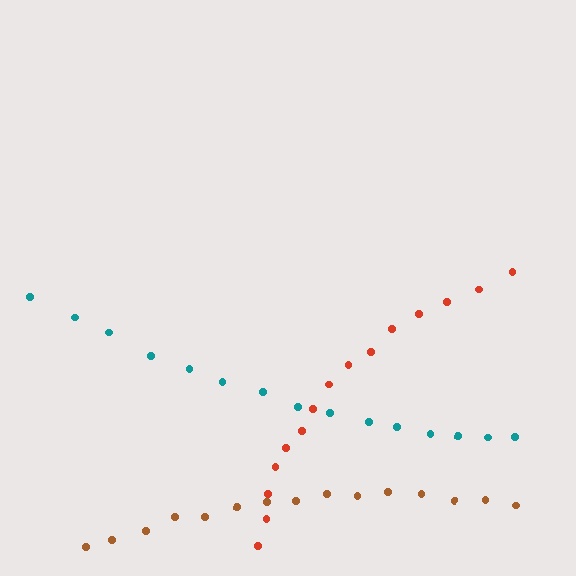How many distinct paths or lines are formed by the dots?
There are 3 distinct paths.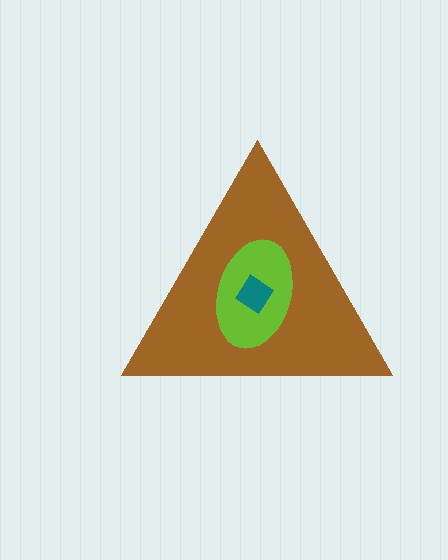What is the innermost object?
The teal diamond.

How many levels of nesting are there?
3.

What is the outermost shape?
The brown triangle.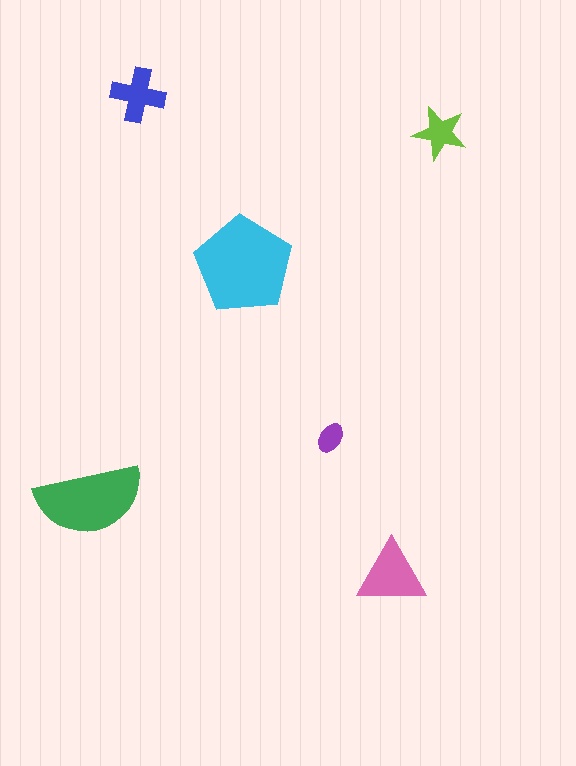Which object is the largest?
The cyan pentagon.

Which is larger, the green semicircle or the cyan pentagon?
The cyan pentagon.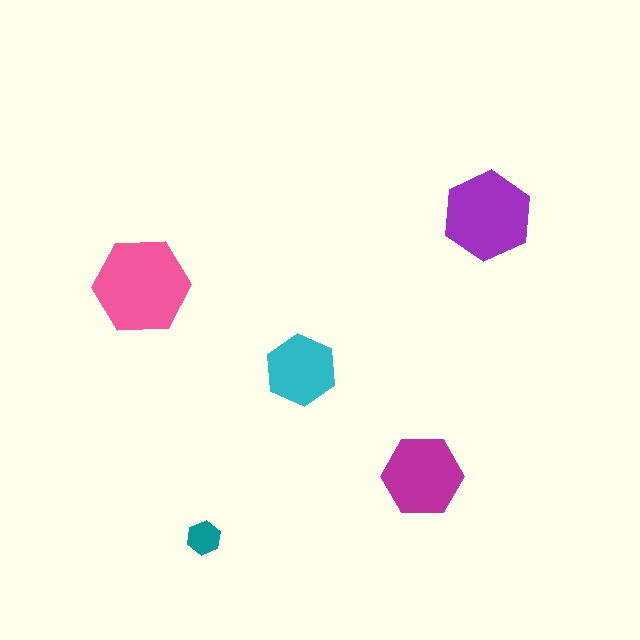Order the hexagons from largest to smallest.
the pink one, the purple one, the magenta one, the cyan one, the teal one.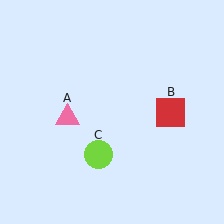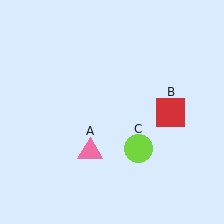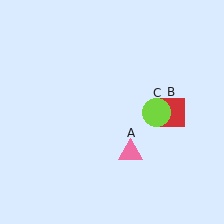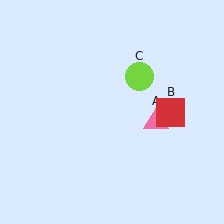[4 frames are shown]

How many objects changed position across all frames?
2 objects changed position: pink triangle (object A), lime circle (object C).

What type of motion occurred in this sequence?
The pink triangle (object A), lime circle (object C) rotated counterclockwise around the center of the scene.